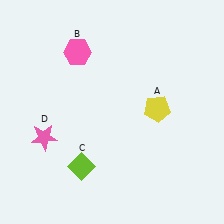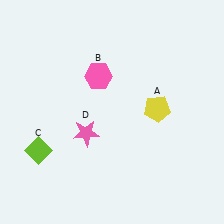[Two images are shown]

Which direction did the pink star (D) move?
The pink star (D) moved right.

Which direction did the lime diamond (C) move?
The lime diamond (C) moved left.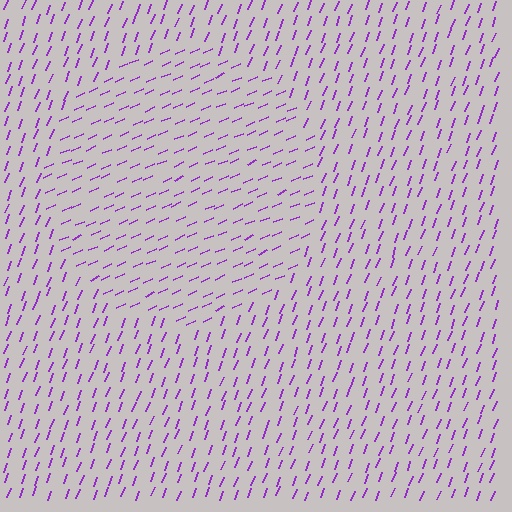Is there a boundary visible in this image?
Yes, there is a texture boundary formed by a change in line orientation.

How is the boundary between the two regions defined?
The boundary is defined purely by a change in line orientation (approximately 45 degrees difference). All lines are the same color and thickness.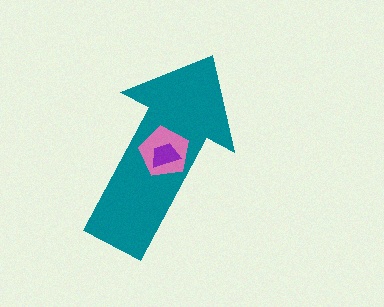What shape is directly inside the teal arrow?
The pink pentagon.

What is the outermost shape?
The teal arrow.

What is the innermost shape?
The purple trapezoid.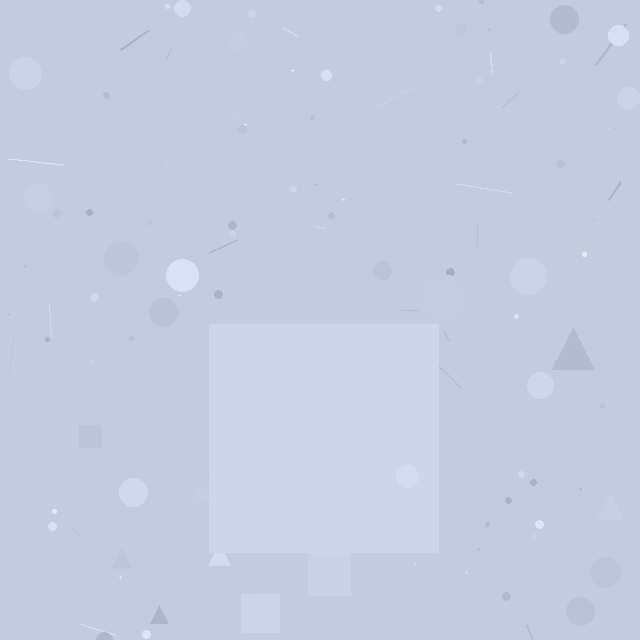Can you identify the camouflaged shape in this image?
The camouflaged shape is a square.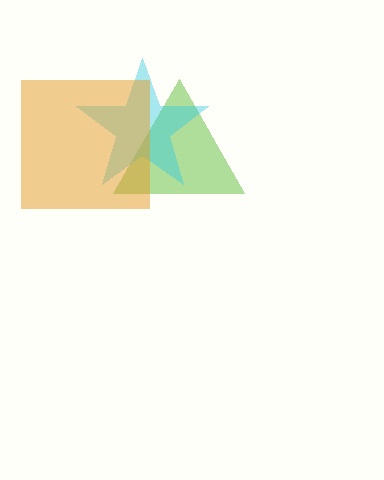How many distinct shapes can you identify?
There are 3 distinct shapes: a lime triangle, a cyan star, an orange square.